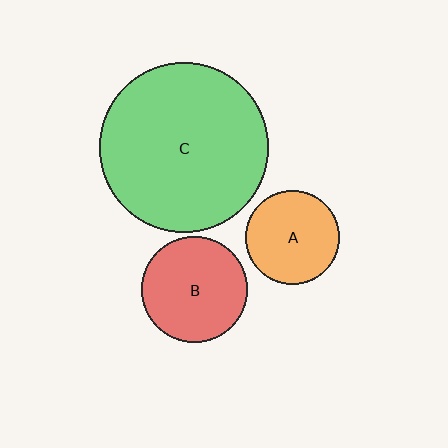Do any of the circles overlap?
No, none of the circles overlap.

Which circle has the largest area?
Circle C (green).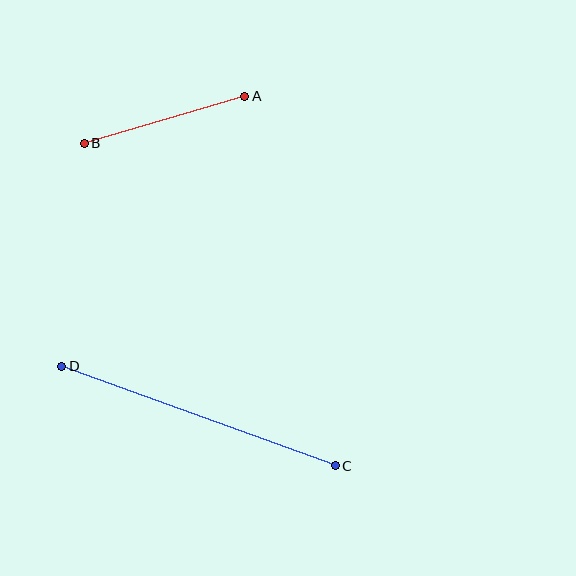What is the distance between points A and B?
The distance is approximately 167 pixels.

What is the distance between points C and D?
The distance is approximately 291 pixels.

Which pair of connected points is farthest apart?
Points C and D are farthest apart.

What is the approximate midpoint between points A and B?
The midpoint is at approximately (165, 120) pixels.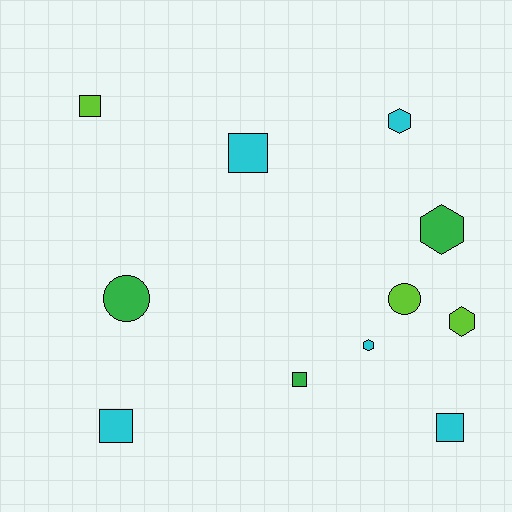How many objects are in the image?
There are 11 objects.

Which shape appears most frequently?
Square, with 5 objects.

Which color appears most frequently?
Cyan, with 5 objects.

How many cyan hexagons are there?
There are 2 cyan hexagons.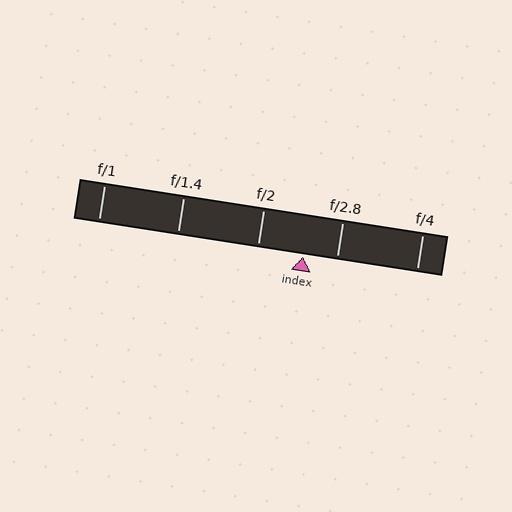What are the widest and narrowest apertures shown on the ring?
The widest aperture shown is f/1 and the narrowest is f/4.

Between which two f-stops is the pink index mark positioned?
The index mark is between f/2 and f/2.8.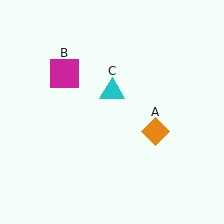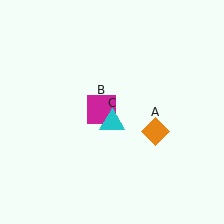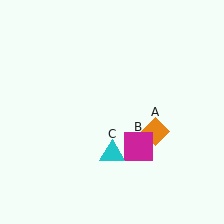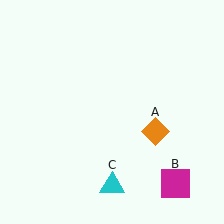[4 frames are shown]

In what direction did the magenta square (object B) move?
The magenta square (object B) moved down and to the right.